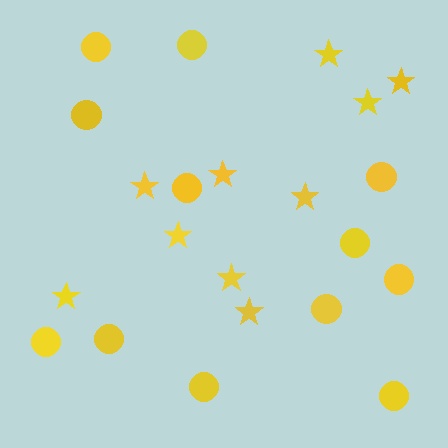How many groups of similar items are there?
There are 2 groups: one group of circles (12) and one group of stars (10).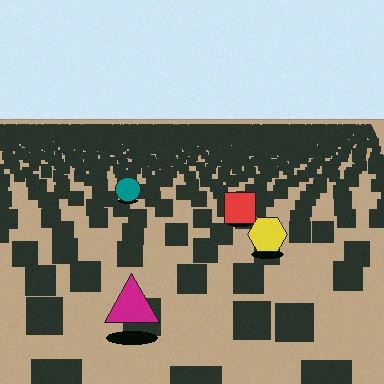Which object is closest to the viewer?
The magenta triangle is closest. The texture marks near it are larger and more spread out.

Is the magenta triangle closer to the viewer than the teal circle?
Yes. The magenta triangle is closer — you can tell from the texture gradient: the ground texture is coarser near it.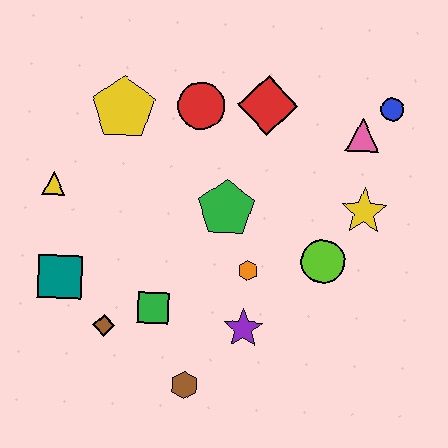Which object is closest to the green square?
The brown diamond is closest to the green square.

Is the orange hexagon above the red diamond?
No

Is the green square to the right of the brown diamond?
Yes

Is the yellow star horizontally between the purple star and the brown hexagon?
No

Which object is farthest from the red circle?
The brown hexagon is farthest from the red circle.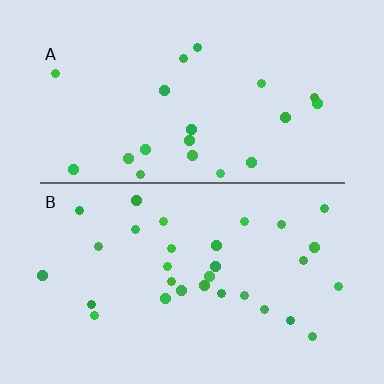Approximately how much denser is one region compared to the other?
Approximately 1.4× — region B over region A.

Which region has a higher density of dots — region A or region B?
B (the bottom).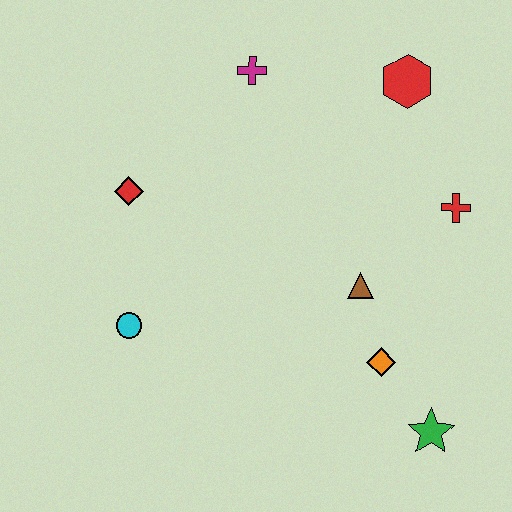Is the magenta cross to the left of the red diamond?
No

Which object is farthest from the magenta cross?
The green star is farthest from the magenta cross.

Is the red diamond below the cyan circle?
No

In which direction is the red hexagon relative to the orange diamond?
The red hexagon is above the orange diamond.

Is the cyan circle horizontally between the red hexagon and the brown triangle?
No